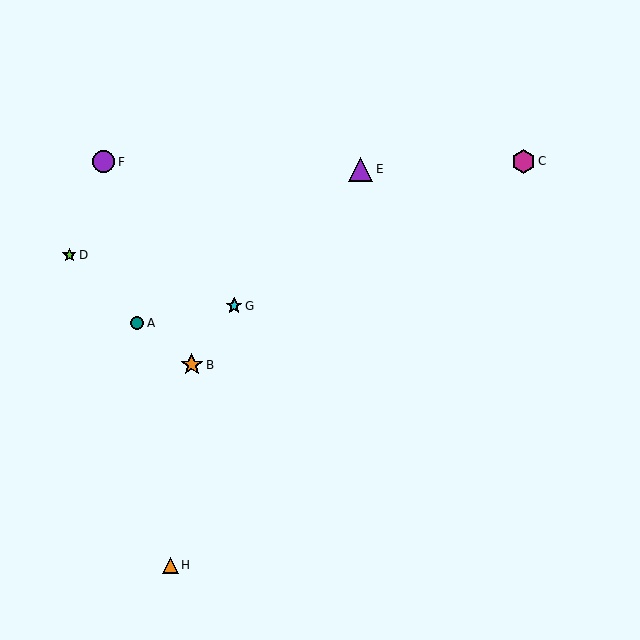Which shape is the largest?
The purple triangle (labeled E) is the largest.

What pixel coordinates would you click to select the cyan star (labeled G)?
Click at (234, 306) to select the cyan star G.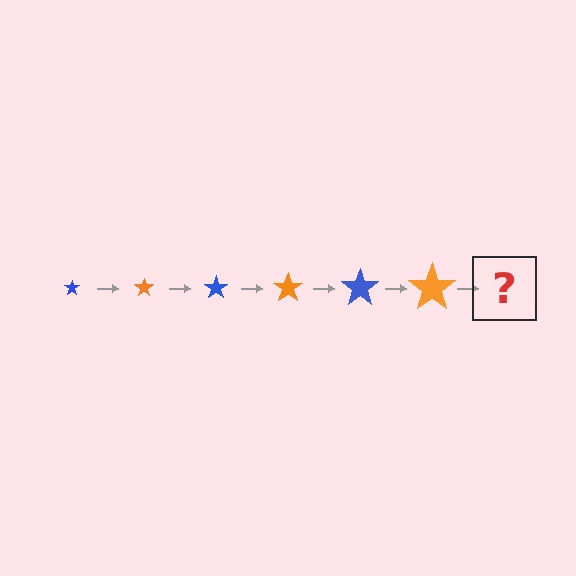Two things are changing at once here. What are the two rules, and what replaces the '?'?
The two rules are that the star grows larger each step and the color cycles through blue and orange. The '?' should be a blue star, larger than the previous one.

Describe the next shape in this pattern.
It should be a blue star, larger than the previous one.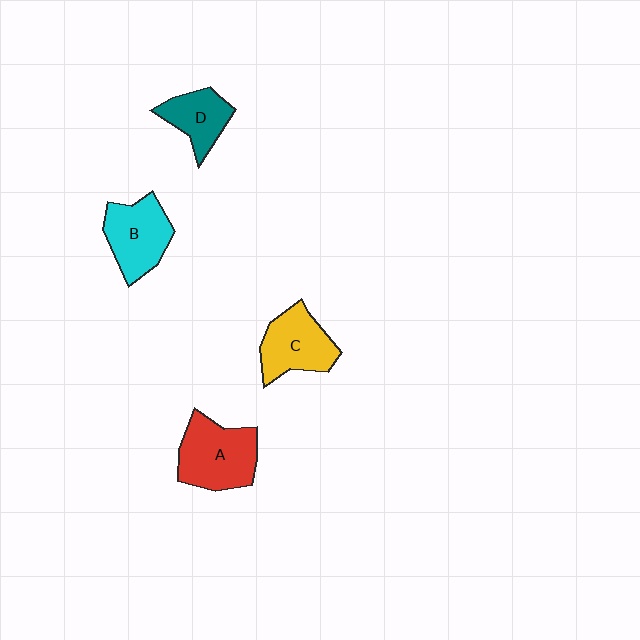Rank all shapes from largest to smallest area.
From largest to smallest: A (red), B (cyan), C (yellow), D (teal).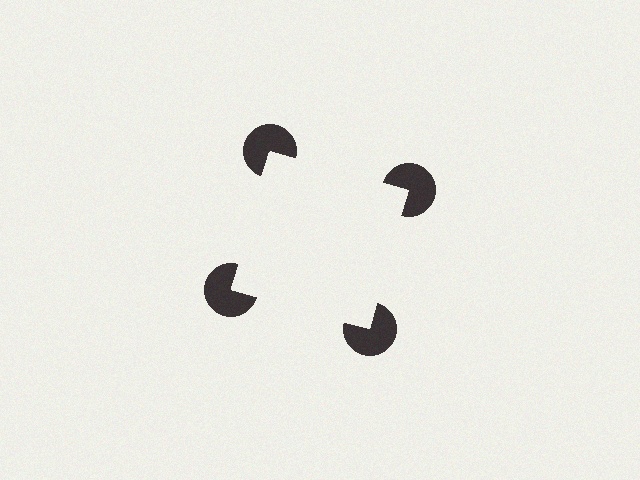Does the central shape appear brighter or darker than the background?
It typically appears slightly brighter than the background, even though no actual brightness change is drawn.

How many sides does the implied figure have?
4 sides.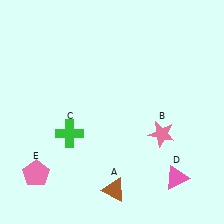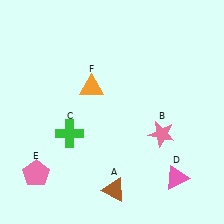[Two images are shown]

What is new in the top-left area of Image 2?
An orange triangle (F) was added in the top-left area of Image 2.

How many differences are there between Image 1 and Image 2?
There is 1 difference between the two images.